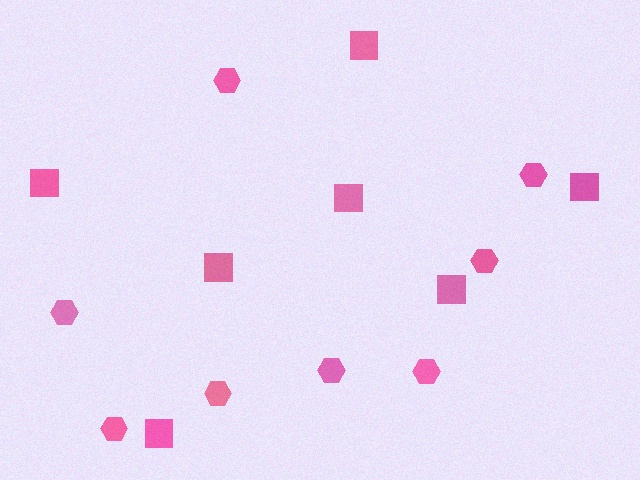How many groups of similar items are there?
There are 2 groups: one group of hexagons (8) and one group of squares (7).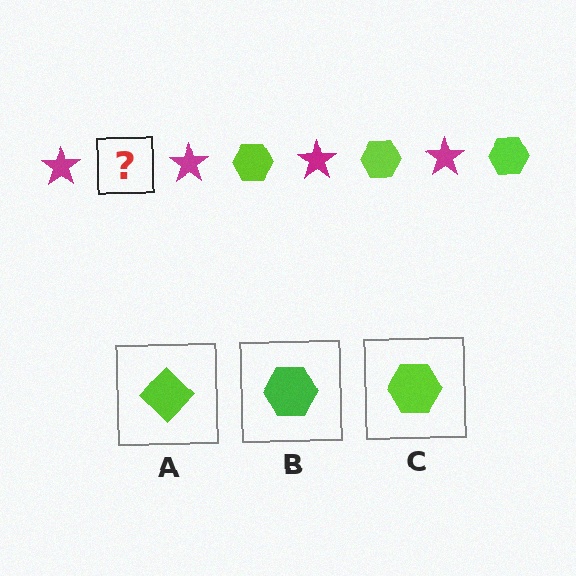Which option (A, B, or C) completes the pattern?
C.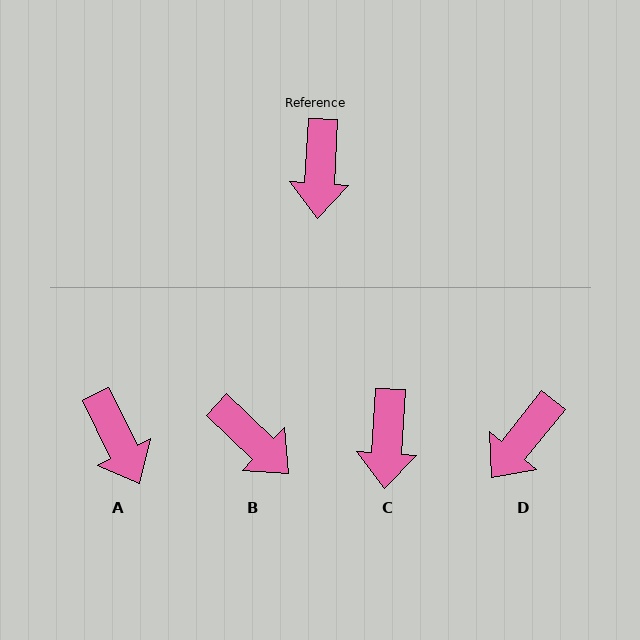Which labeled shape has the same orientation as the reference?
C.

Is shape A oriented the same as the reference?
No, it is off by about 30 degrees.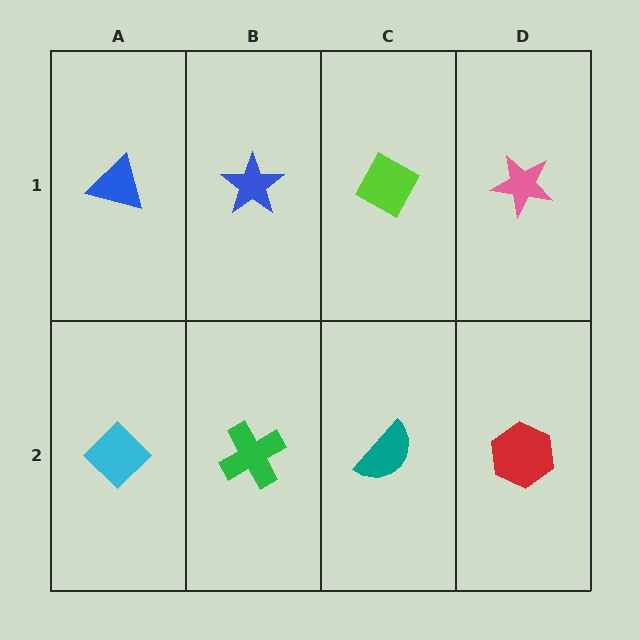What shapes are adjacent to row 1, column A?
A cyan diamond (row 2, column A), a blue star (row 1, column B).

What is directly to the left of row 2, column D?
A teal semicircle.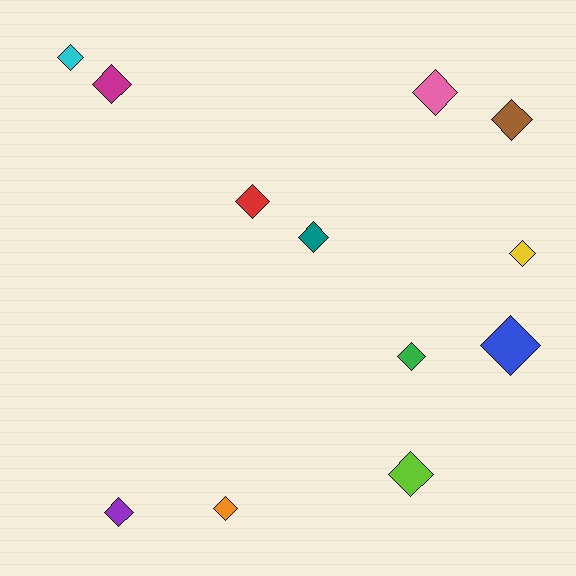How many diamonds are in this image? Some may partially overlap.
There are 12 diamonds.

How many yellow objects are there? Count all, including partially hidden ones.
There is 1 yellow object.